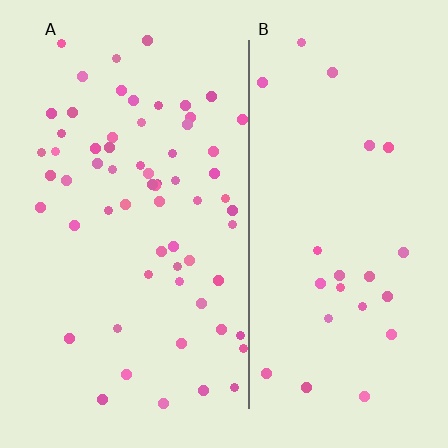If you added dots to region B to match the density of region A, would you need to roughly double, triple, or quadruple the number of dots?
Approximately triple.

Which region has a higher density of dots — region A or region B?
A (the left).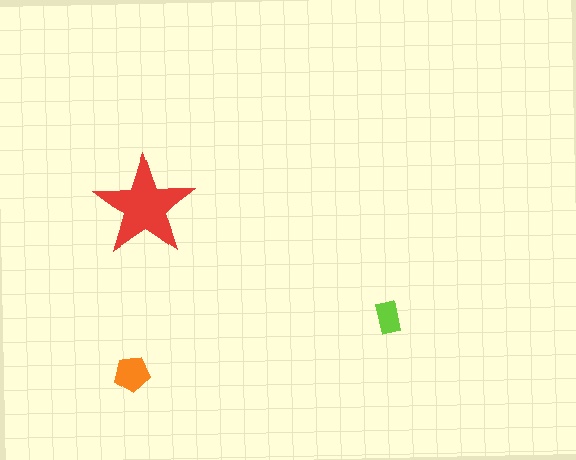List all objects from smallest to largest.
The lime rectangle, the orange pentagon, the red star.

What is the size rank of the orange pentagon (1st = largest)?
2nd.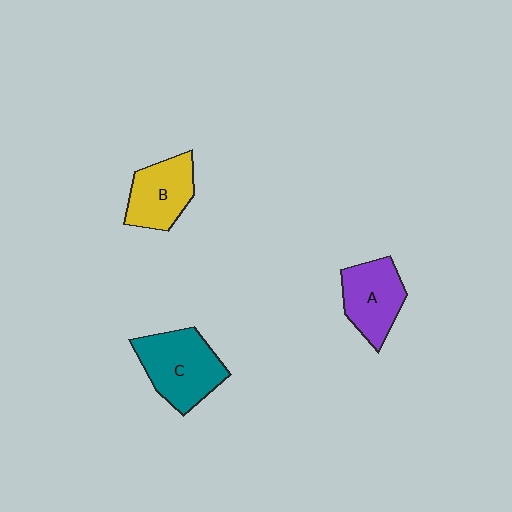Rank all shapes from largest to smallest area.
From largest to smallest: C (teal), A (purple), B (yellow).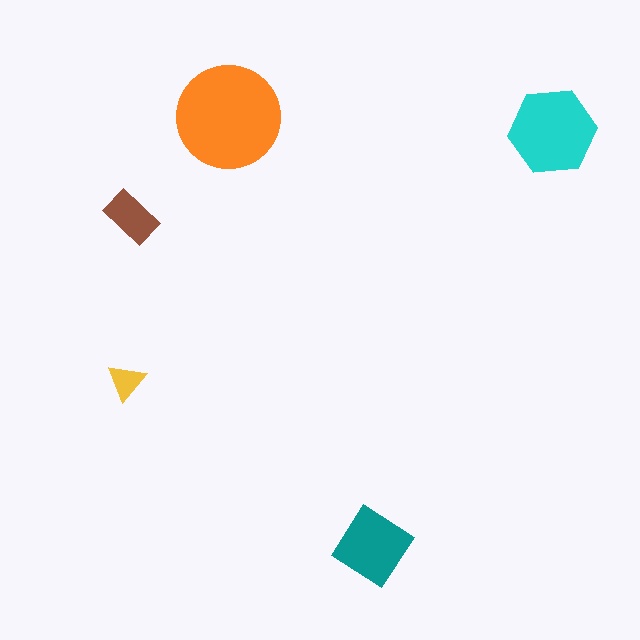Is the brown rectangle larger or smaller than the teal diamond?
Smaller.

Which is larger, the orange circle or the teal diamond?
The orange circle.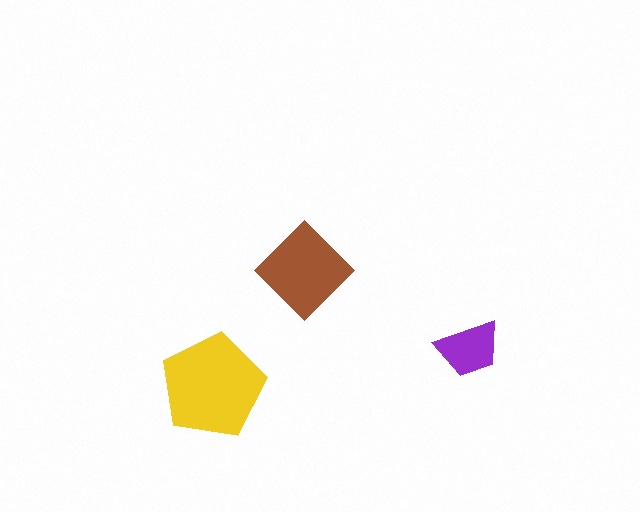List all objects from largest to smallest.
The yellow pentagon, the brown diamond, the purple trapezoid.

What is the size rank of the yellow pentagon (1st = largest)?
1st.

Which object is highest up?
The brown diamond is topmost.